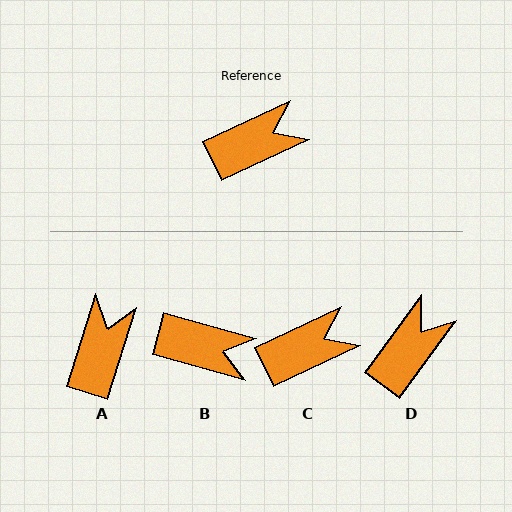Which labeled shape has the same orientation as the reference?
C.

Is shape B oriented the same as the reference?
No, it is off by about 41 degrees.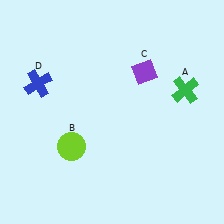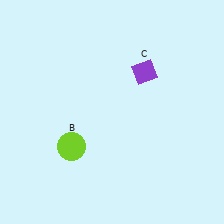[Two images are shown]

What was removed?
The blue cross (D), the green cross (A) were removed in Image 2.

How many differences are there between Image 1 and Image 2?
There are 2 differences between the two images.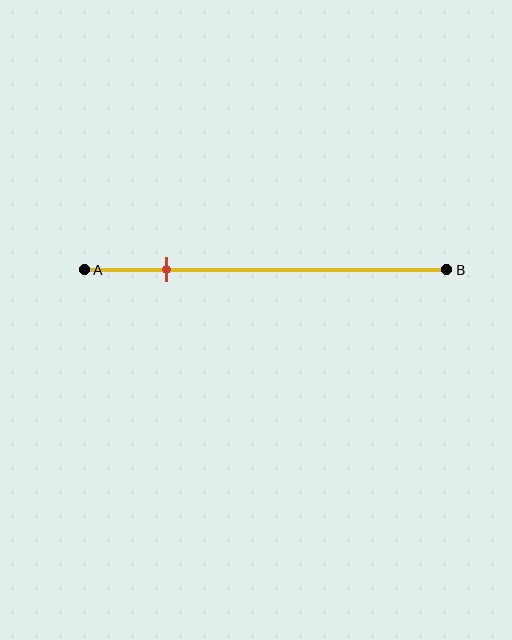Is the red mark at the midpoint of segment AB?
No, the mark is at about 25% from A, not at the 50% midpoint.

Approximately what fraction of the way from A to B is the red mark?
The red mark is approximately 25% of the way from A to B.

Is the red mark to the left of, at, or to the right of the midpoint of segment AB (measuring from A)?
The red mark is to the left of the midpoint of segment AB.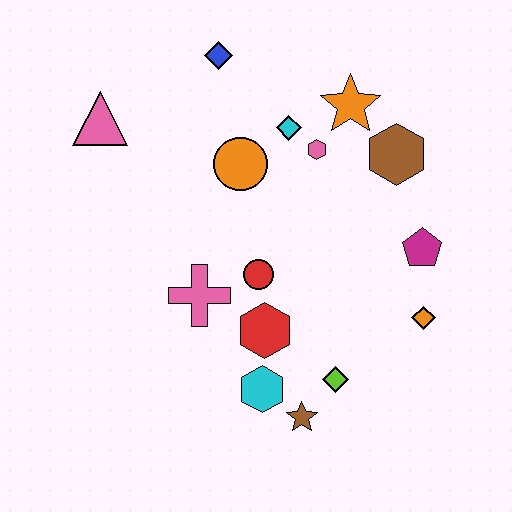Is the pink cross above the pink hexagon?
No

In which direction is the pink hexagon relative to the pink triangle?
The pink hexagon is to the right of the pink triangle.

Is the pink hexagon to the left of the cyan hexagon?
No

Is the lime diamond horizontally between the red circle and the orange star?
Yes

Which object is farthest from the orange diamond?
The pink triangle is farthest from the orange diamond.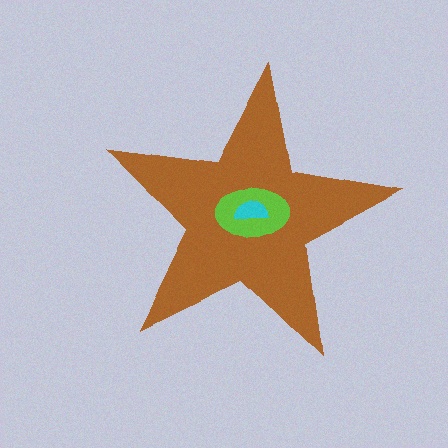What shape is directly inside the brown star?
The lime ellipse.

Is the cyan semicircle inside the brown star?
Yes.